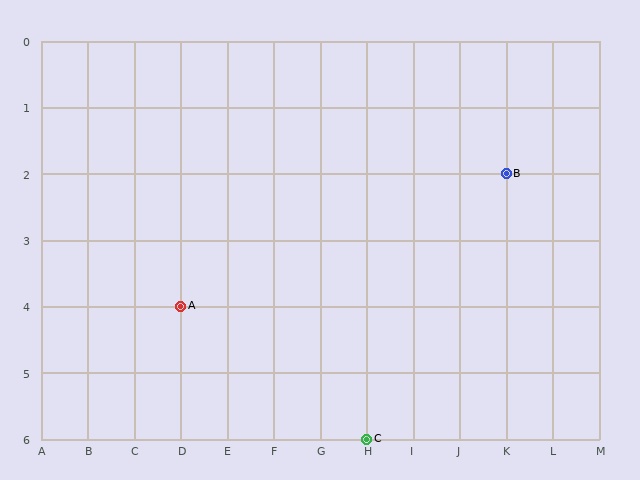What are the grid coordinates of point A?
Point A is at grid coordinates (D, 4).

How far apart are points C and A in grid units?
Points C and A are 4 columns and 2 rows apart (about 4.5 grid units diagonally).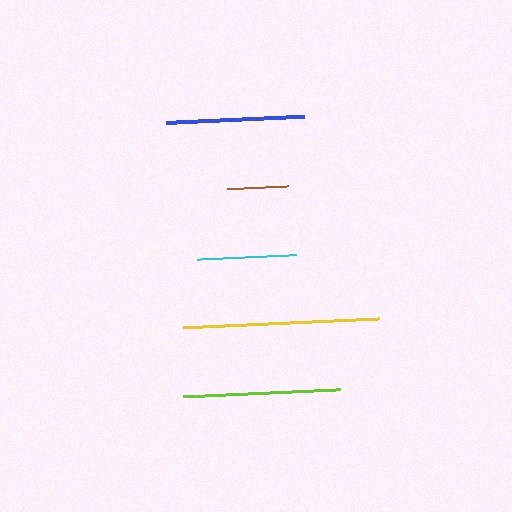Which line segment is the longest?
The yellow line is the longest at approximately 196 pixels.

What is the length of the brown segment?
The brown segment is approximately 61 pixels long.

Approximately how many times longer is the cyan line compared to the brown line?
The cyan line is approximately 1.6 times the length of the brown line.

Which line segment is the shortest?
The brown line is the shortest at approximately 61 pixels.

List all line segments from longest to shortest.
From longest to shortest: yellow, lime, blue, cyan, brown.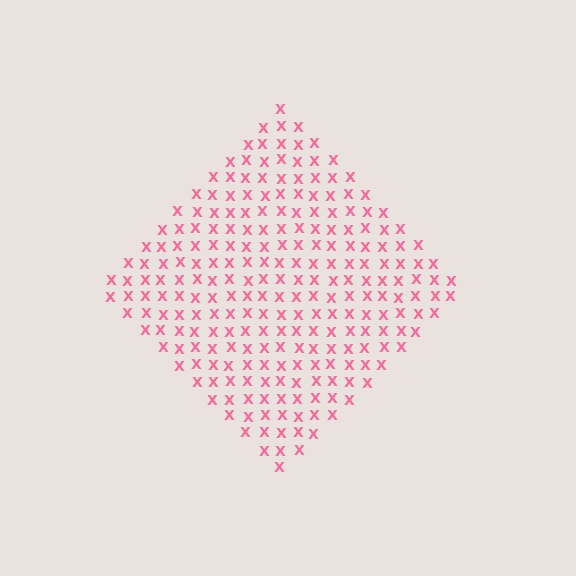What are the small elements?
The small elements are letter X's.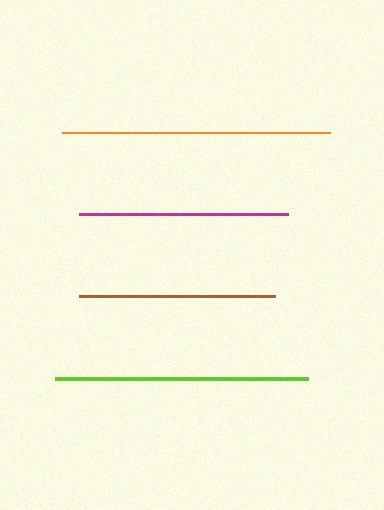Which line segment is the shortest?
The brown line is the shortest at approximately 196 pixels.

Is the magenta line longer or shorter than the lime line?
The lime line is longer than the magenta line.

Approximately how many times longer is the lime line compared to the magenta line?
The lime line is approximately 1.2 times the length of the magenta line.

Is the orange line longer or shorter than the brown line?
The orange line is longer than the brown line.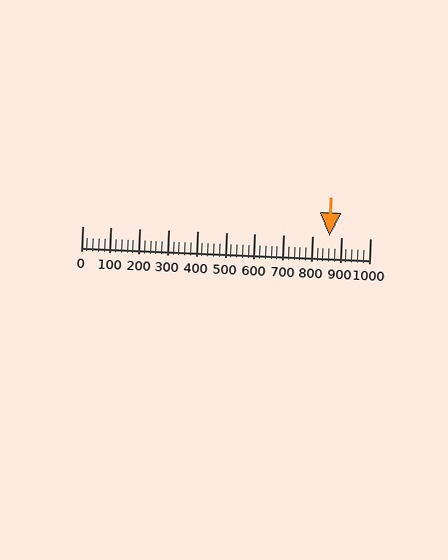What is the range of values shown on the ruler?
The ruler shows values from 0 to 1000.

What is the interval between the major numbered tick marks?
The major tick marks are spaced 100 units apart.